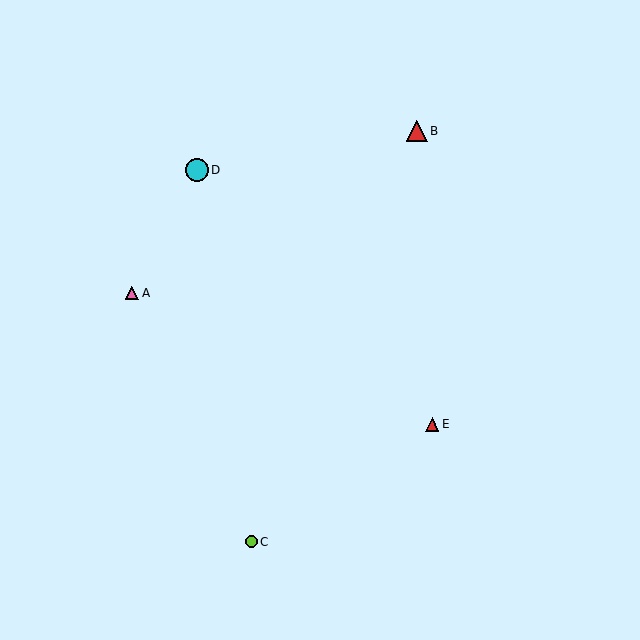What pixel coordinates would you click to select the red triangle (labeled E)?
Click at (432, 424) to select the red triangle E.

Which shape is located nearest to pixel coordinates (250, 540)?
The lime circle (labeled C) at (251, 542) is nearest to that location.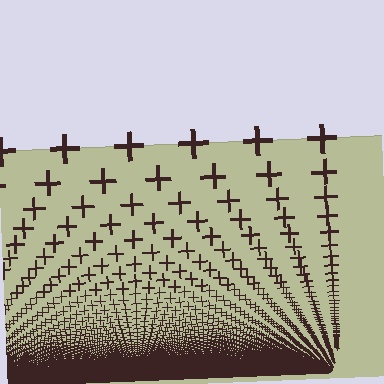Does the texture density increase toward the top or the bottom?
Density increases toward the bottom.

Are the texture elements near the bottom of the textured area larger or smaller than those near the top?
Smaller. The gradient is inverted — elements near the bottom are smaller and denser.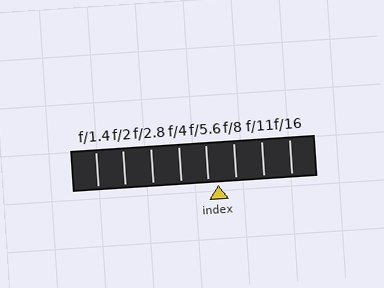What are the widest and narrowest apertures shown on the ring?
The widest aperture shown is f/1.4 and the narrowest is f/16.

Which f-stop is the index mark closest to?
The index mark is closest to f/5.6.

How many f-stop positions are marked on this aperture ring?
There are 8 f-stop positions marked.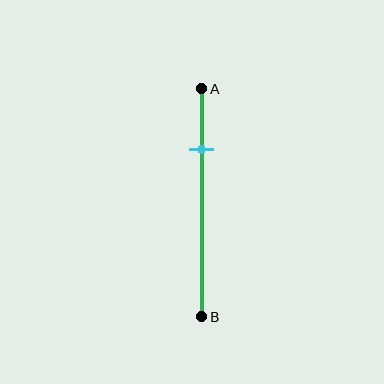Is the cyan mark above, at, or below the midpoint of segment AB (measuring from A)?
The cyan mark is above the midpoint of segment AB.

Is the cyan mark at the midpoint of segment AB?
No, the mark is at about 25% from A, not at the 50% midpoint.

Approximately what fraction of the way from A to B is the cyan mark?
The cyan mark is approximately 25% of the way from A to B.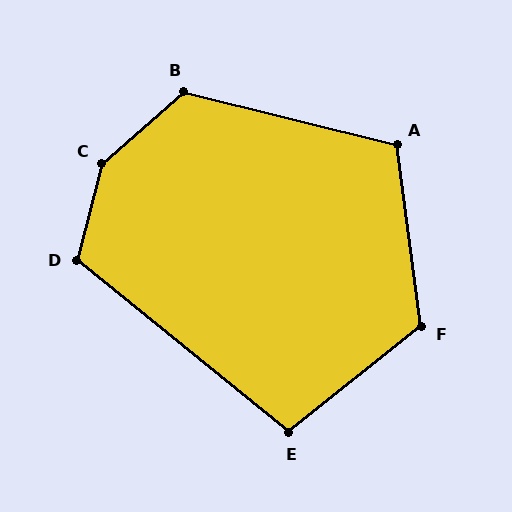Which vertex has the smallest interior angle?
E, at approximately 102 degrees.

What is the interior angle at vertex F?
Approximately 121 degrees (obtuse).